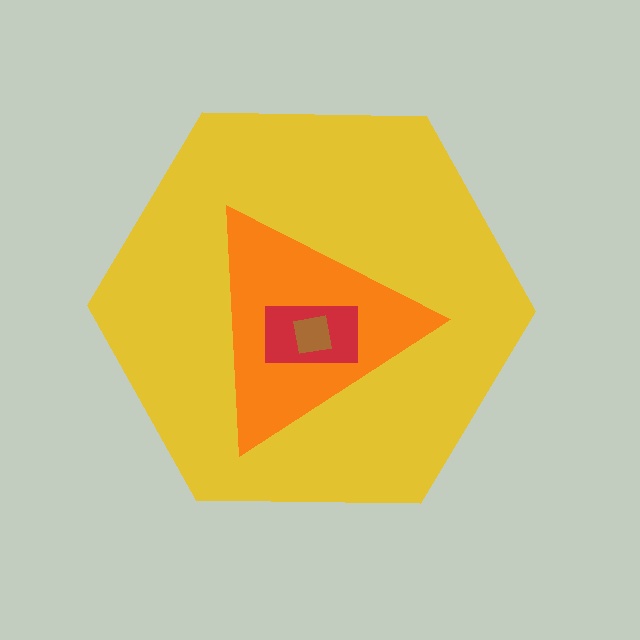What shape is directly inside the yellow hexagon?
The orange triangle.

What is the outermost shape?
The yellow hexagon.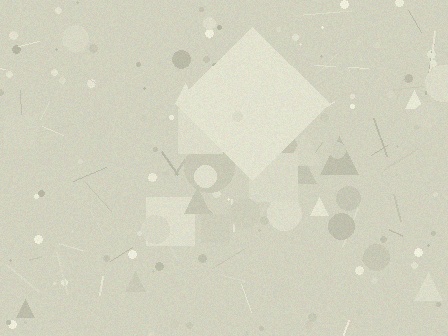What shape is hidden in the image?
A diamond is hidden in the image.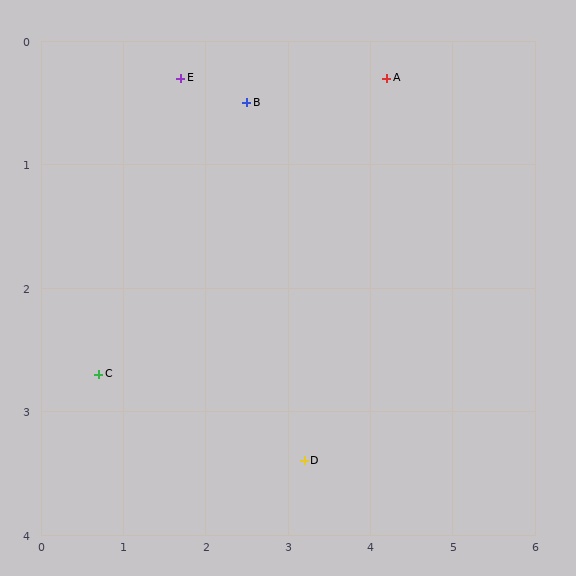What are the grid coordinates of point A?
Point A is at approximately (4.2, 0.3).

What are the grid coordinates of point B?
Point B is at approximately (2.5, 0.5).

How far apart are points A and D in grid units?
Points A and D are about 3.3 grid units apart.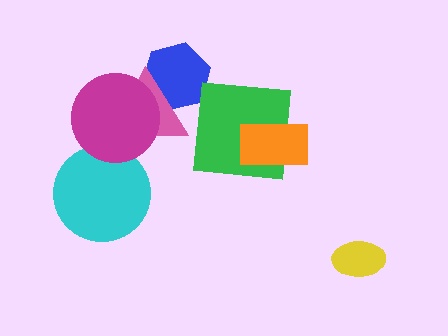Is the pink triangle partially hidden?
Yes, it is partially covered by another shape.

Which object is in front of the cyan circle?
The magenta circle is in front of the cyan circle.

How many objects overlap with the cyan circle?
1 object overlaps with the cyan circle.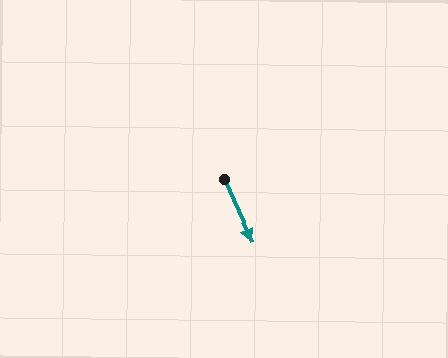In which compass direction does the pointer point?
Southeast.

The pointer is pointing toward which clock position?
Roughly 5 o'clock.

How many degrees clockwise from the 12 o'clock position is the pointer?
Approximately 155 degrees.